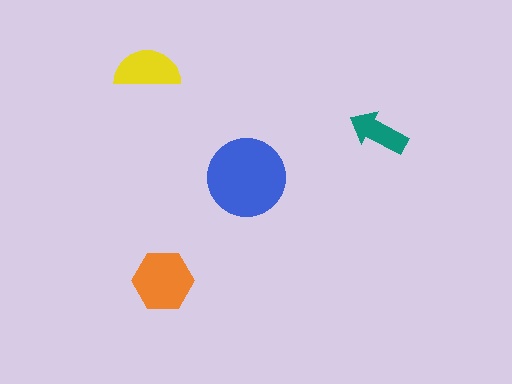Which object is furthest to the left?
The yellow semicircle is leftmost.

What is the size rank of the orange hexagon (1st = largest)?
2nd.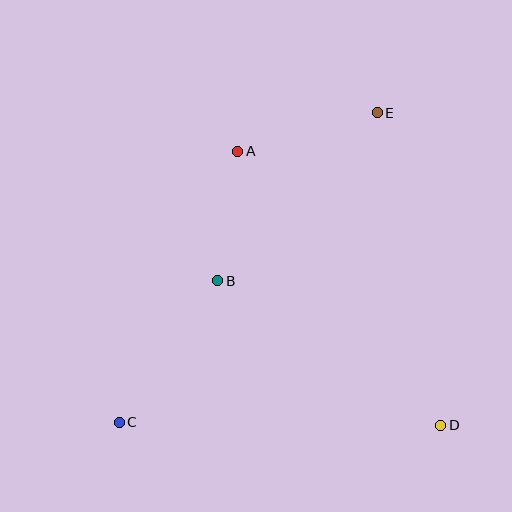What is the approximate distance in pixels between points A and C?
The distance between A and C is approximately 296 pixels.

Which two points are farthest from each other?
Points C and E are farthest from each other.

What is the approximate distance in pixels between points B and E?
The distance between B and E is approximately 232 pixels.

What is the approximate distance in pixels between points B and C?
The distance between B and C is approximately 172 pixels.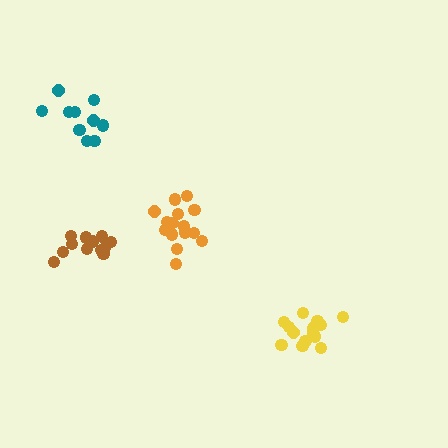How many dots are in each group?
Group 1: 16 dots, Group 2: 16 dots, Group 3: 10 dots, Group 4: 12 dots (54 total).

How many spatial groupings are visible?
There are 4 spatial groupings.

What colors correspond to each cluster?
The clusters are colored: orange, yellow, teal, brown.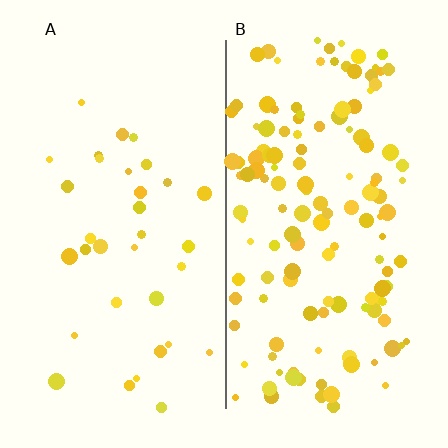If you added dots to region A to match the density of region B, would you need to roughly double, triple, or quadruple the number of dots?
Approximately quadruple.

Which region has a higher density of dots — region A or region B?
B (the right).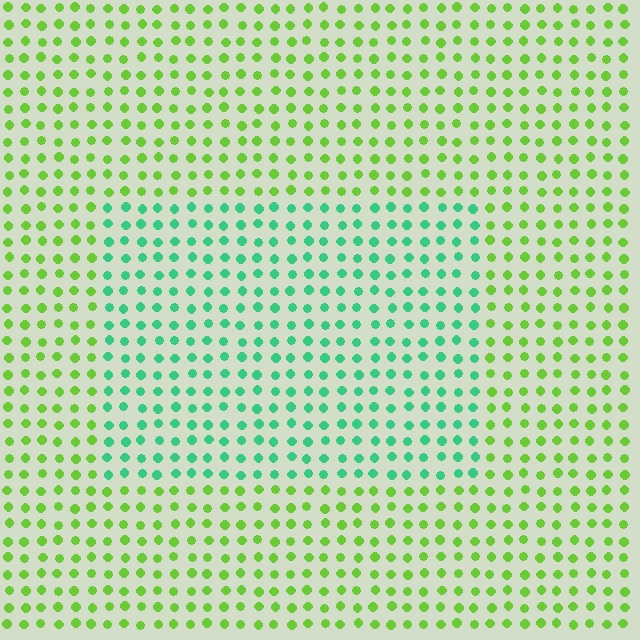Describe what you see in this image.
The image is filled with small lime elements in a uniform arrangement. A rectangle-shaped region is visible where the elements are tinted to a slightly different hue, forming a subtle color boundary.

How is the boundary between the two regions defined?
The boundary is defined purely by a slight shift in hue (about 51 degrees). Spacing, size, and orientation are identical on both sides.